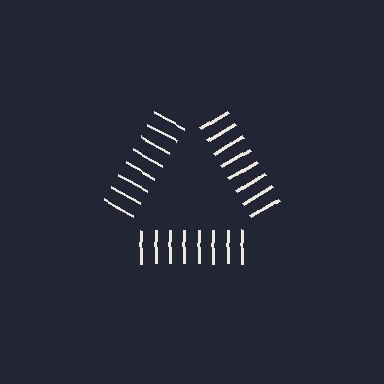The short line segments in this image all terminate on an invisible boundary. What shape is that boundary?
An illusory triangle — the line segments terminate on its edges but no continuous stroke is drawn.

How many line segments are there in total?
24 — 8 along each of the 3 edges.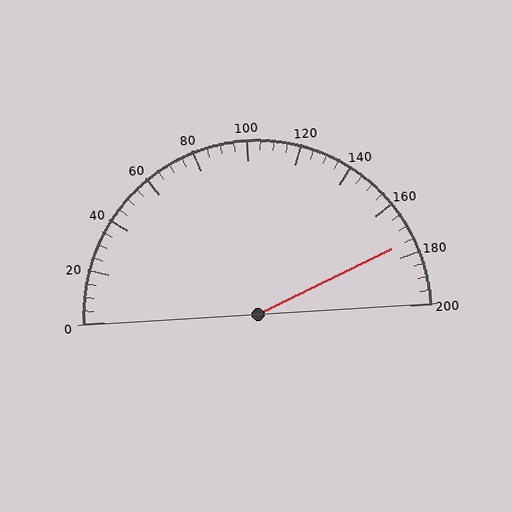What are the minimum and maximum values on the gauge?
The gauge ranges from 0 to 200.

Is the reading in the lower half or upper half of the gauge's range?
The reading is in the upper half of the range (0 to 200).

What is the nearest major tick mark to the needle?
The nearest major tick mark is 180.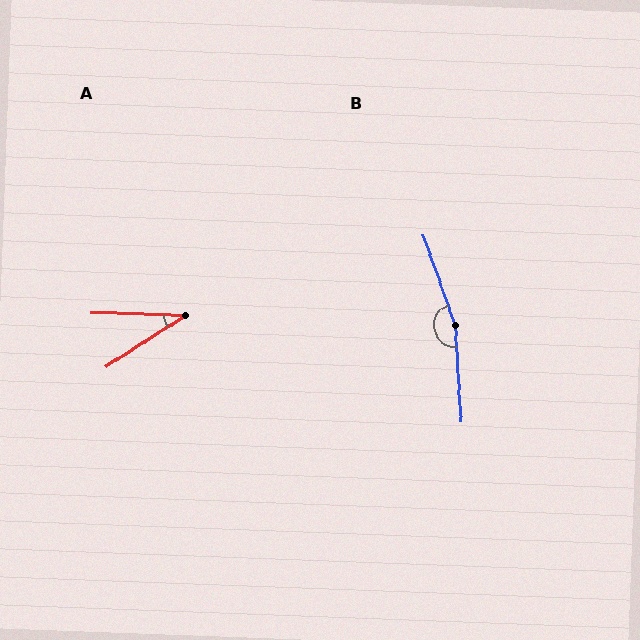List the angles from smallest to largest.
A (35°), B (164°).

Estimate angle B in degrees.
Approximately 164 degrees.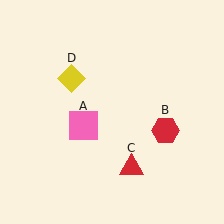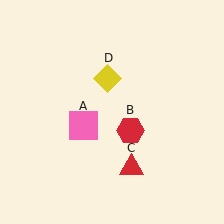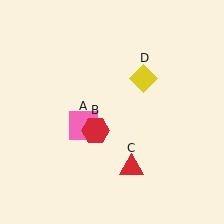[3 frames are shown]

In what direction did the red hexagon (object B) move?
The red hexagon (object B) moved left.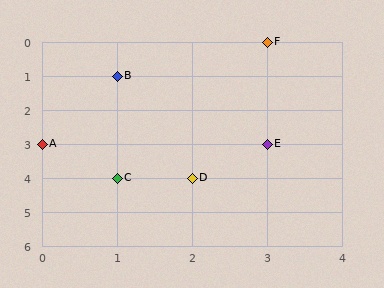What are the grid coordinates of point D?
Point D is at grid coordinates (2, 4).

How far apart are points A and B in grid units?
Points A and B are 1 column and 2 rows apart (about 2.2 grid units diagonally).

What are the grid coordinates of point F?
Point F is at grid coordinates (3, 0).